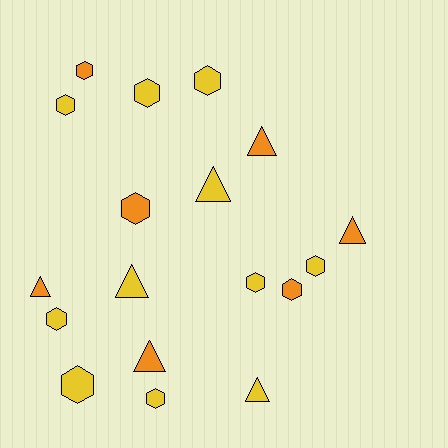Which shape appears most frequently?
Hexagon, with 11 objects.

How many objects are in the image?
There are 18 objects.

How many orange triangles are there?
There are 4 orange triangles.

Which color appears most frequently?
Yellow, with 11 objects.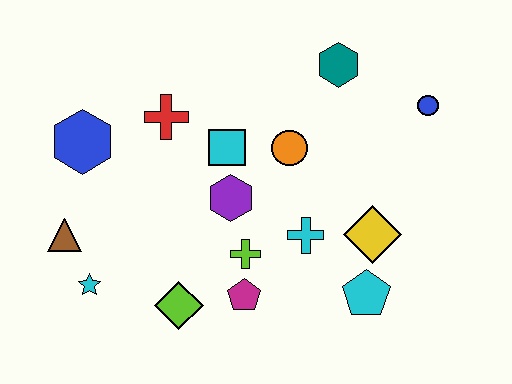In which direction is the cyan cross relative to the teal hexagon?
The cyan cross is below the teal hexagon.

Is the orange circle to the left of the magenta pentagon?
No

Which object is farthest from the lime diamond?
The blue circle is farthest from the lime diamond.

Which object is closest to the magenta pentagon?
The lime cross is closest to the magenta pentagon.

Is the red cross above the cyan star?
Yes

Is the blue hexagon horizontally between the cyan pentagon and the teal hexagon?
No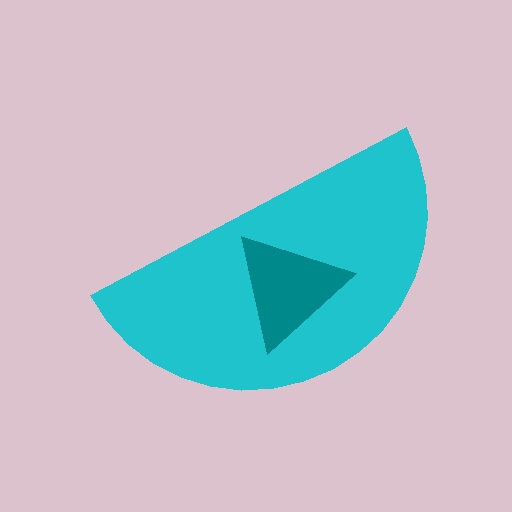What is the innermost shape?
The teal triangle.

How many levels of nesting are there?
2.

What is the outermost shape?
The cyan semicircle.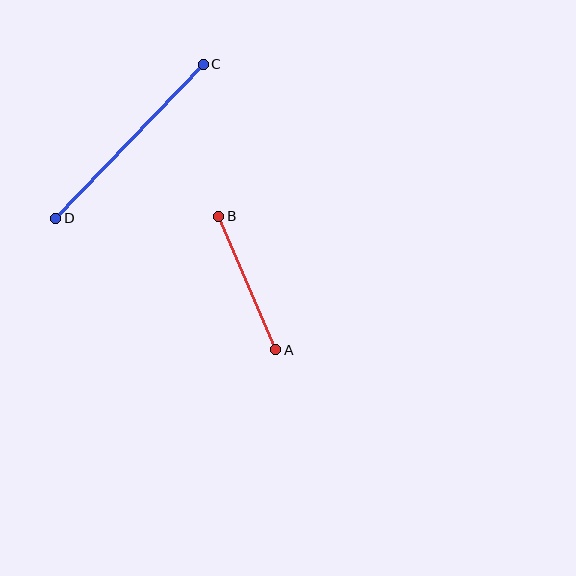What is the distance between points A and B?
The distance is approximately 145 pixels.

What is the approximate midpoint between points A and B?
The midpoint is at approximately (247, 283) pixels.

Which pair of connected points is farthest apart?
Points C and D are farthest apart.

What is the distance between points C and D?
The distance is approximately 213 pixels.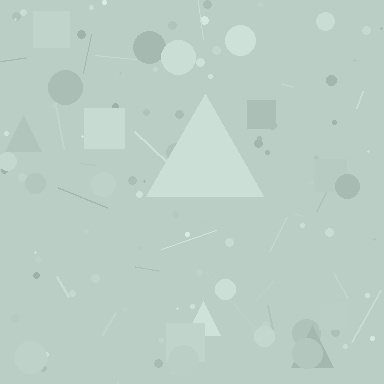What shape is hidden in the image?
A triangle is hidden in the image.